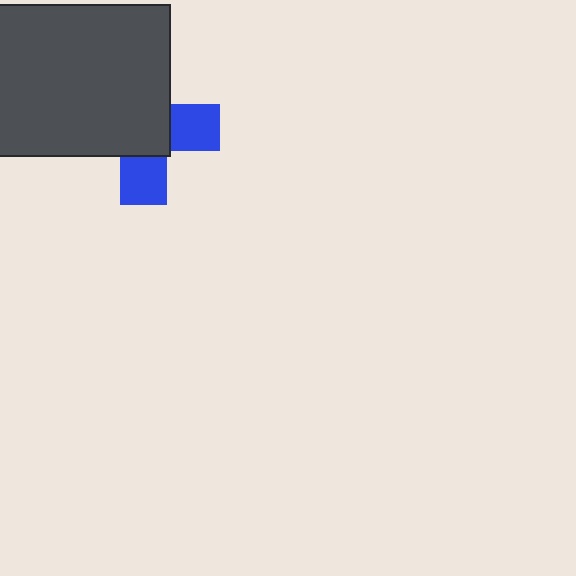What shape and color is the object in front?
The object in front is a dark gray rectangle.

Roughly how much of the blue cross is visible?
A small part of it is visible (roughly 37%).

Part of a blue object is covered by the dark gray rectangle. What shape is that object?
It is a cross.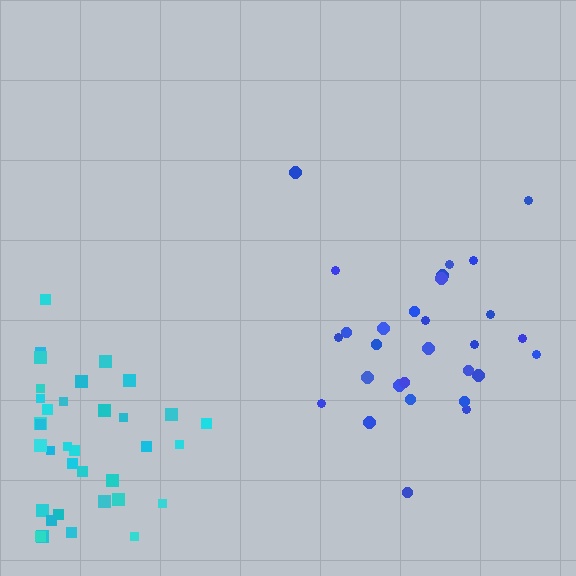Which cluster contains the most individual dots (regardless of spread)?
Cyan (35).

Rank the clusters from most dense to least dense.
cyan, blue.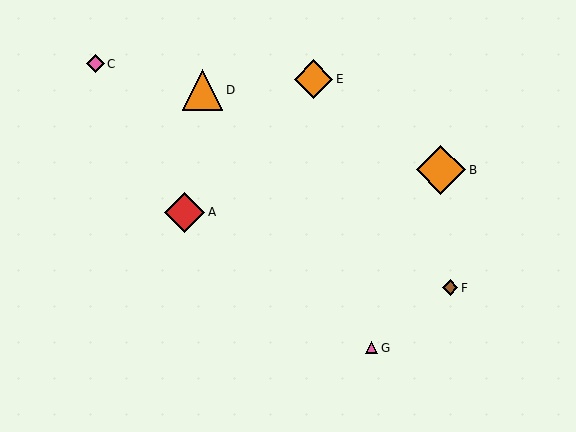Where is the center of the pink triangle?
The center of the pink triangle is at (372, 348).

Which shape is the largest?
The orange diamond (labeled B) is the largest.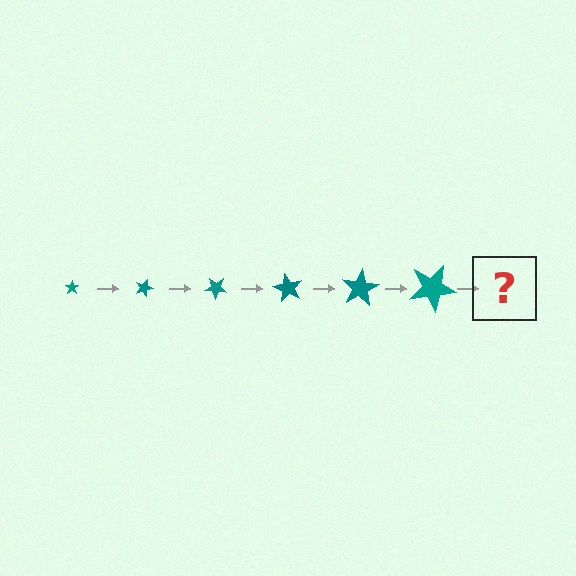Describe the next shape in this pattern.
It should be a star, larger than the previous one and rotated 120 degrees from the start.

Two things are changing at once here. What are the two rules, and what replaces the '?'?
The two rules are that the star grows larger each step and it rotates 20 degrees each step. The '?' should be a star, larger than the previous one and rotated 120 degrees from the start.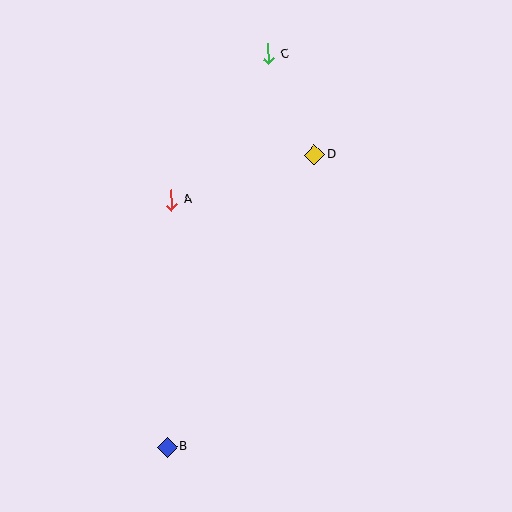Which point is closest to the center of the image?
Point A at (171, 200) is closest to the center.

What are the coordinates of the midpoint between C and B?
The midpoint between C and B is at (218, 251).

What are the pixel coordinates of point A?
Point A is at (171, 200).